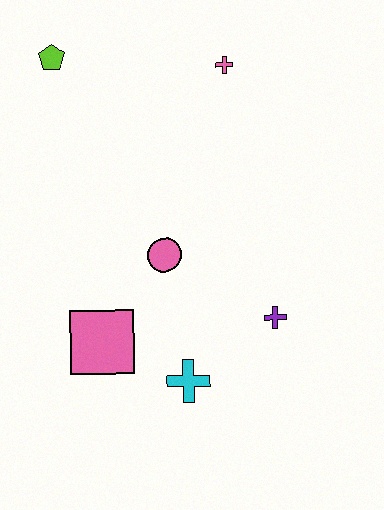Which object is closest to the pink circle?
The pink square is closest to the pink circle.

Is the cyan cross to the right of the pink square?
Yes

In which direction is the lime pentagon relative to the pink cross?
The lime pentagon is to the left of the pink cross.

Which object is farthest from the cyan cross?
The lime pentagon is farthest from the cyan cross.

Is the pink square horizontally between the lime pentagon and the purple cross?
Yes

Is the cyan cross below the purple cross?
Yes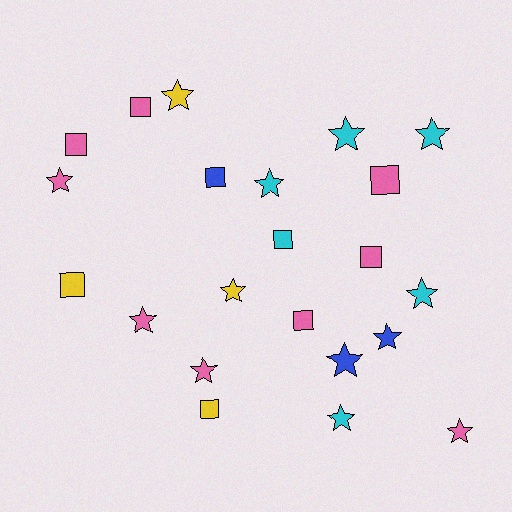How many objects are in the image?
There are 22 objects.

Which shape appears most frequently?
Star, with 13 objects.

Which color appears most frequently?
Pink, with 9 objects.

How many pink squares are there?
There are 5 pink squares.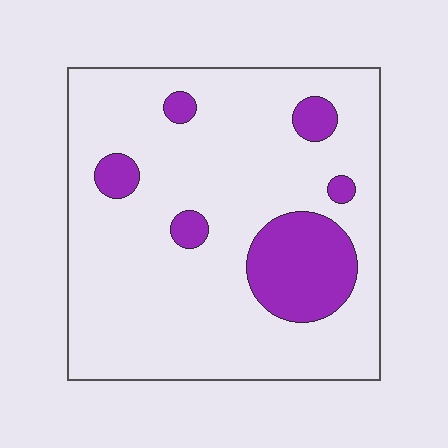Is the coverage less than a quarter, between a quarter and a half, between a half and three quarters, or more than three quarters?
Less than a quarter.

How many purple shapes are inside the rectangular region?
6.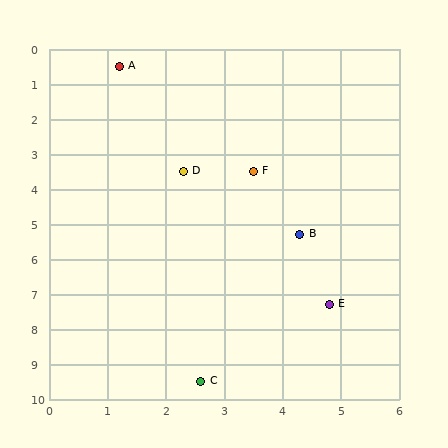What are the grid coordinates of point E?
Point E is at approximately (4.8, 7.3).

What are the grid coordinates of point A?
Point A is at approximately (1.2, 0.5).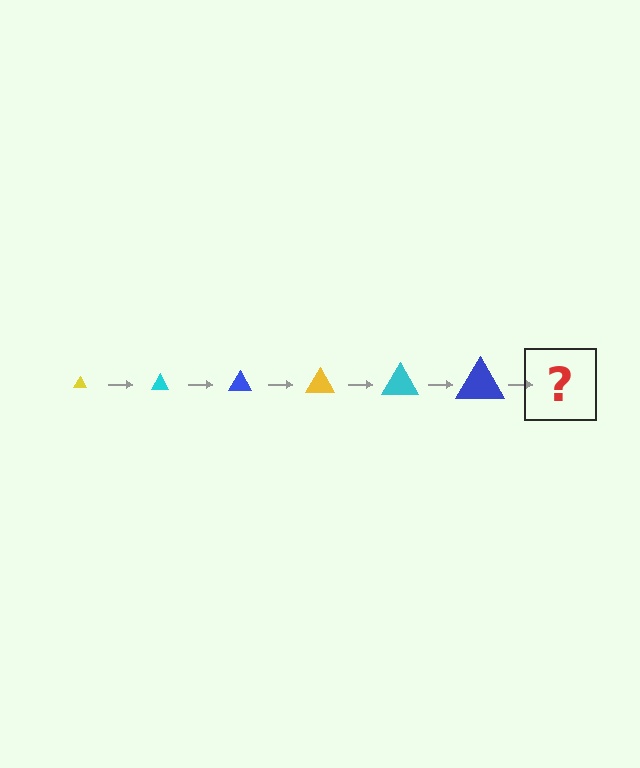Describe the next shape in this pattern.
It should be a yellow triangle, larger than the previous one.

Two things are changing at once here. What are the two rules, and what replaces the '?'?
The two rules are that the triangle grows larger each step and the color cycles through yellow, cyan, and blue. The '?' should be a yellow triangle, larger than the previous one.